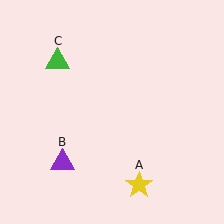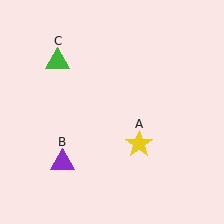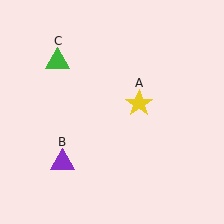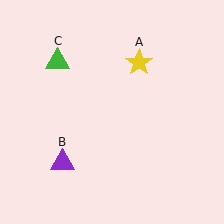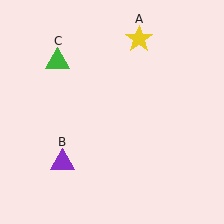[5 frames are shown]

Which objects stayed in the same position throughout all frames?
Purple triangle (object B) and green triangle (object C) remained stationary.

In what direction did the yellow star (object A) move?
The yellow star (object A) moved up.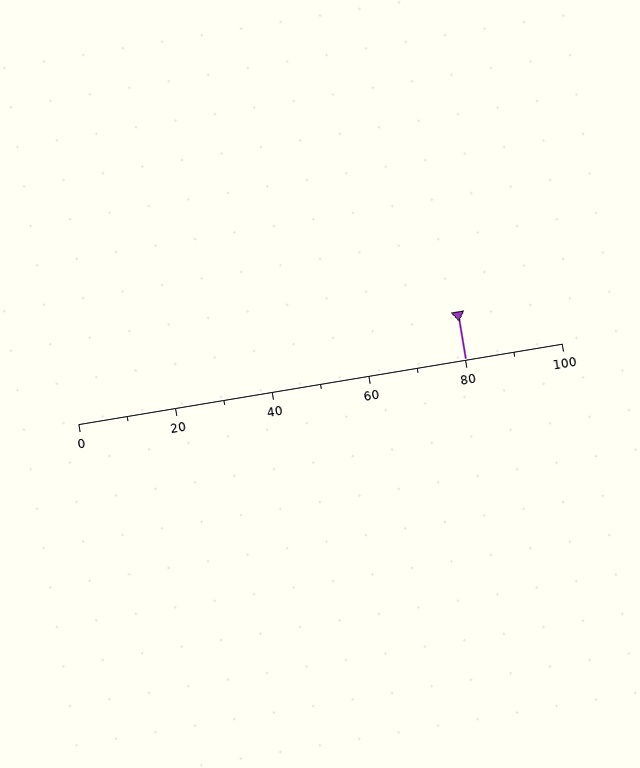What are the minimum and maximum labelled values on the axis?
The axis runs from 0 to 100.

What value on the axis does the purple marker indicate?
The marker indicates approximately 80.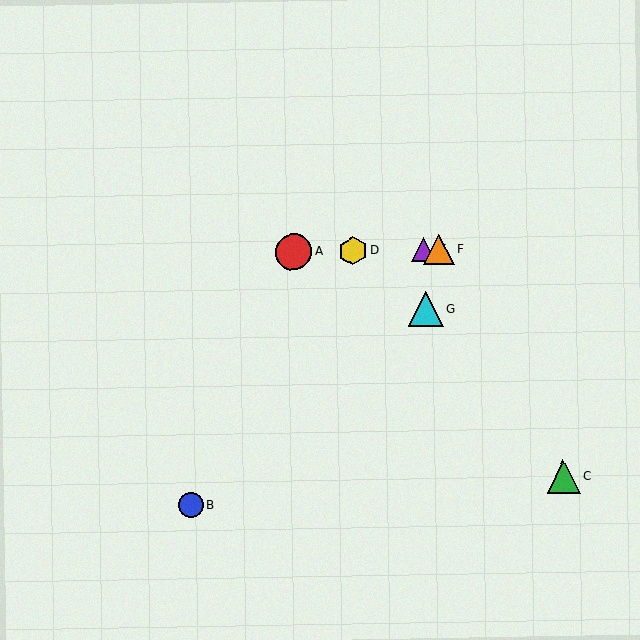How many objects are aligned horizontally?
4 objects (A, D, E, F) are aligned horizontally.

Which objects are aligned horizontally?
Objects A, D, E, F are aligned horizontally.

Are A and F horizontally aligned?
Yes, both are at y≈252.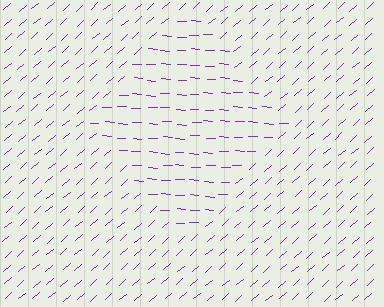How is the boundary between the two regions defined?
The boundary is defined purely by a change in line orientation (approximately 45 degrees difference). All lines are the same color and thickness.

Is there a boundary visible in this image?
Yes, there is a texture boundary formed by a change in line orientation.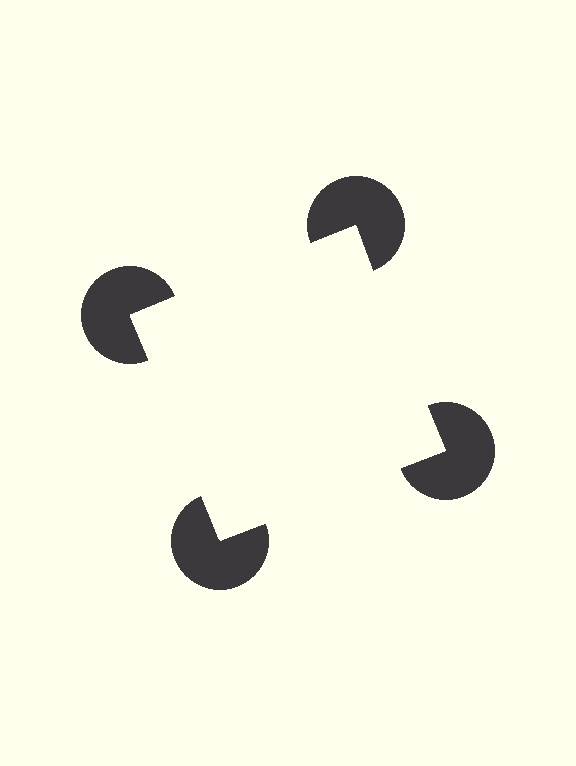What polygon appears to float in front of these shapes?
An illusory square — its edges are inferred from the aligned wedge cuts in the pac-man discs, not physically drawn.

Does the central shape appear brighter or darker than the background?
It typically appears slightly brighter than the background, even though no actual brightness change is drawn.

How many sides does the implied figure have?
4 sides.